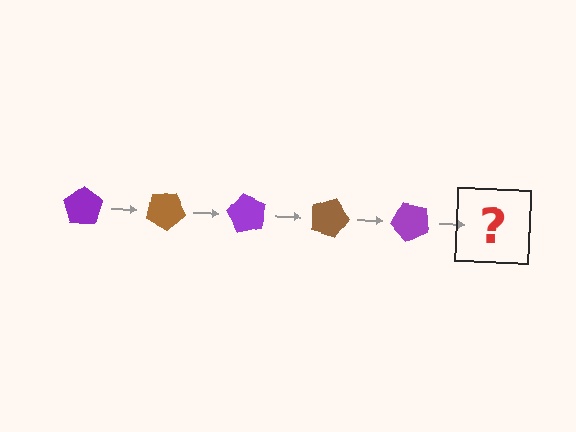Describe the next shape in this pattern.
It should be a brown pentagon, rotated 150 degrees from the start.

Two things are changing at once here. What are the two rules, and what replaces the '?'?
The two rules are that it rotates 30 degrees each step and the color cycles through purple and brown. The '?' should be a brown pentagon, rotated 150 degrees from the start.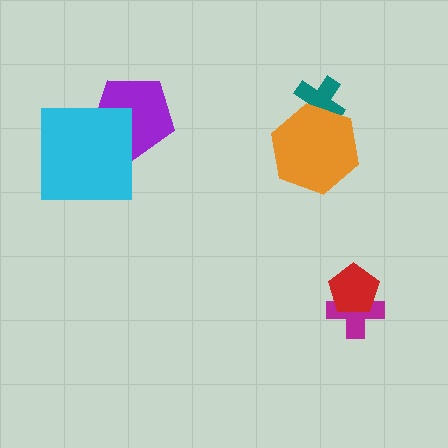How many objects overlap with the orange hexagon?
1 object overlaps with the orange hexagon.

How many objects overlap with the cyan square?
1 object overlaps with the cyan square.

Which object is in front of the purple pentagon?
The cyan square is in front of the purple pentagon.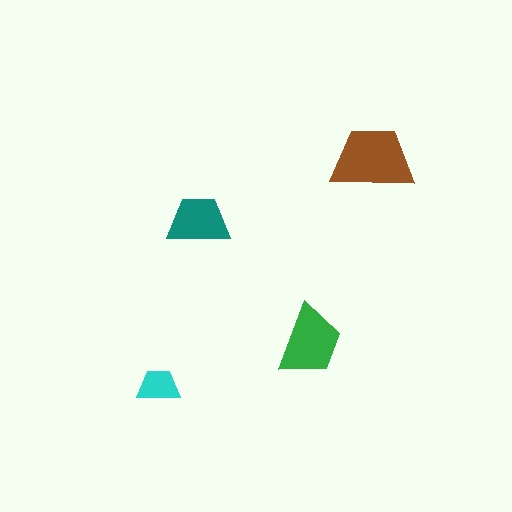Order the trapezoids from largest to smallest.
the brown one, the green one, the teal one, the cyan one.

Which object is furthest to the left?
The cyan trapezoid is leftmost.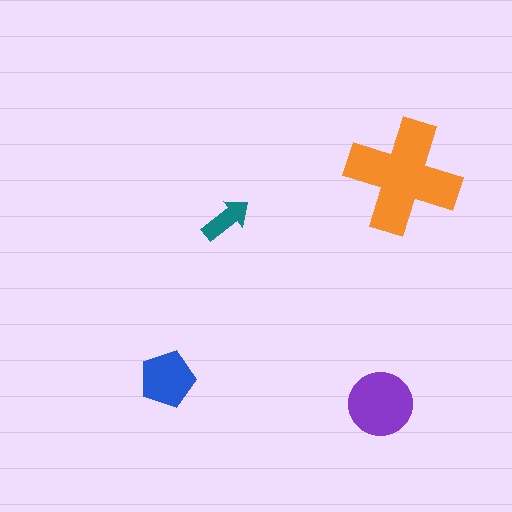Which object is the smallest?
The teal arrow.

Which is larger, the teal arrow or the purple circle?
The purple circle.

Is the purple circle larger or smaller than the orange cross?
Smaller.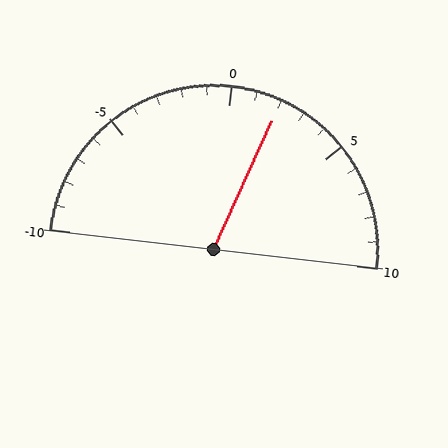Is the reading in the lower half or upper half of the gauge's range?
The reading is in the upper half of the range (-10 to 10).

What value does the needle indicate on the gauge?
The needle indicates approximately 2.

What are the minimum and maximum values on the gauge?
The gauge ranges from -10 to 10.